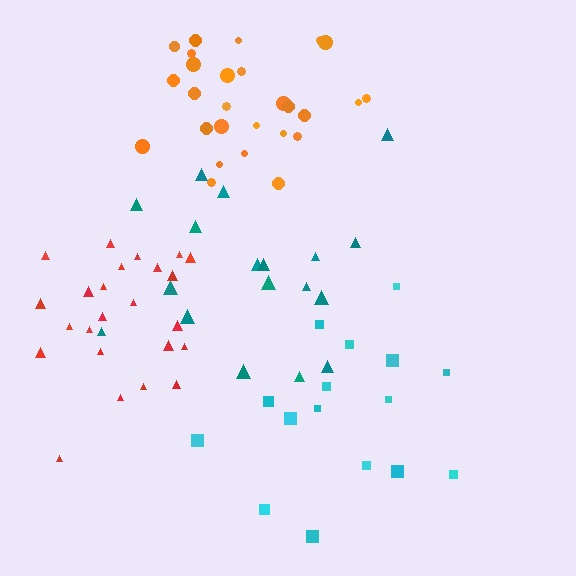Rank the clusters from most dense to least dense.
red, orange, cyan, teal.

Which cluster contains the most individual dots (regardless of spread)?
Orange (27).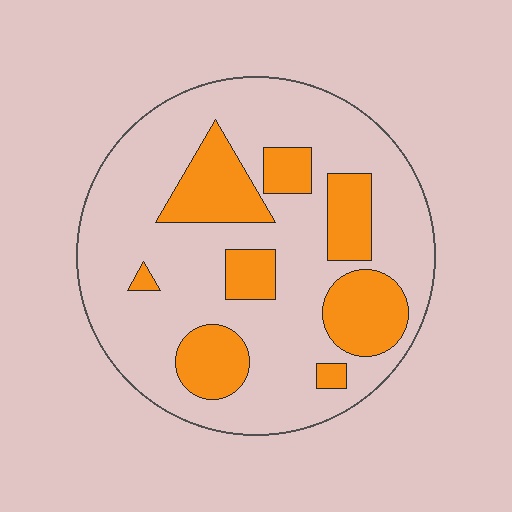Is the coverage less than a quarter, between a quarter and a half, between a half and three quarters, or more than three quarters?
Between a quarter and a half.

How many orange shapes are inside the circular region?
8.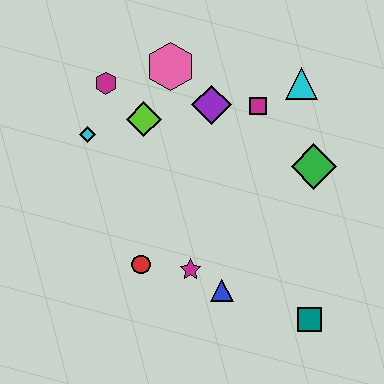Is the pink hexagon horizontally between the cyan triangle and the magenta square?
No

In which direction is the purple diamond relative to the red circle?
The purple diamond is above the red circle.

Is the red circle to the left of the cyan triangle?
Yes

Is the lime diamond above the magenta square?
No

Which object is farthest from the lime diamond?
The teal square is farthest from the lime diamond.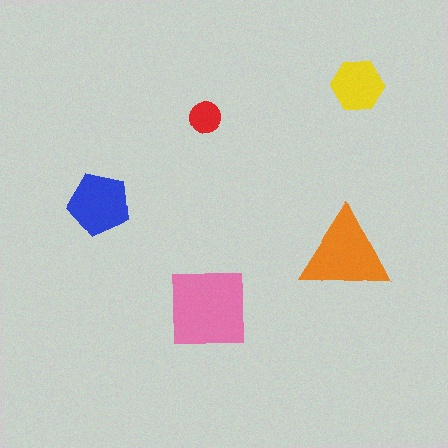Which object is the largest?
The pink square.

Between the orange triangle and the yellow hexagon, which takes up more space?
The orange triangle.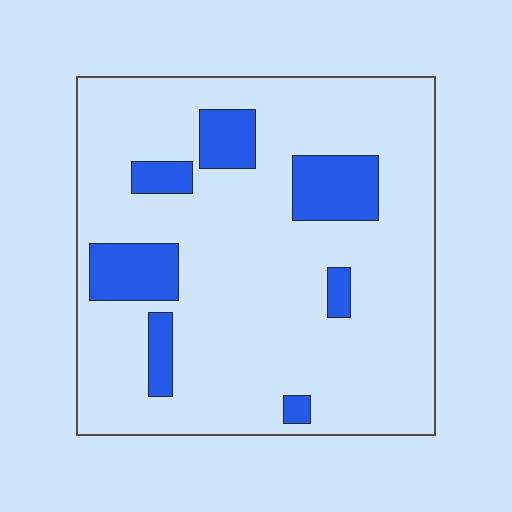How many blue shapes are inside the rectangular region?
7.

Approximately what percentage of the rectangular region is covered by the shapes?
Approximately 15%.